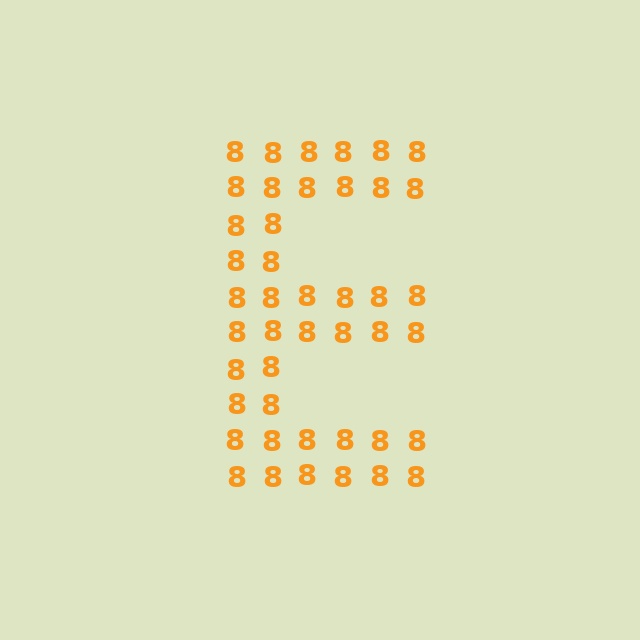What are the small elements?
The small elements are digit 8's.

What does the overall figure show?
The overall figure shows the letter E.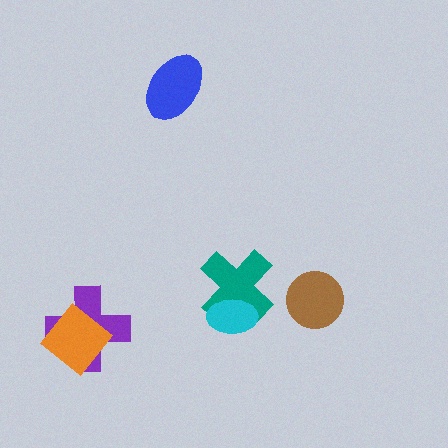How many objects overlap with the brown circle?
0 objects overlap with the brown circle.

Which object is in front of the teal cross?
The cyan ellipse is in front of the teal cross.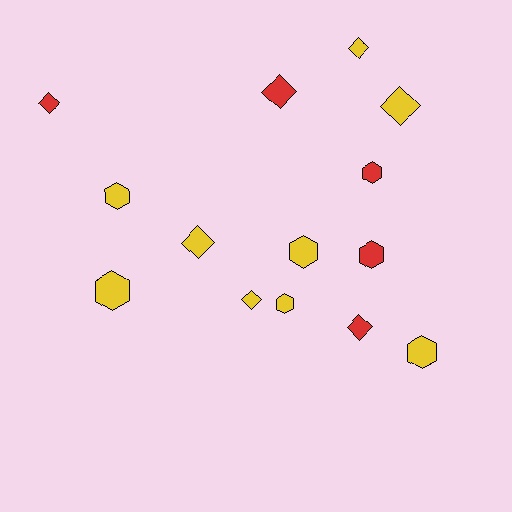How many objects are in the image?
There are 14 objects.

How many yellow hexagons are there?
There are 5 yellow hexagons.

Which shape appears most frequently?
Hexagon, with 7 objects.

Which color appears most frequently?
Yellow, with 9 objects.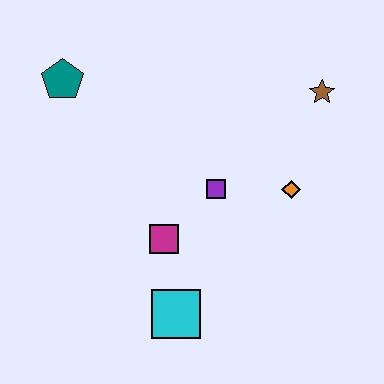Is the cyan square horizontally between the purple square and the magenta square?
Yes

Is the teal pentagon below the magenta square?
No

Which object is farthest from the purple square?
The teal pentagon is farthest from the purple square.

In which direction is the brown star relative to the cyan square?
The brown star is above the cyan square.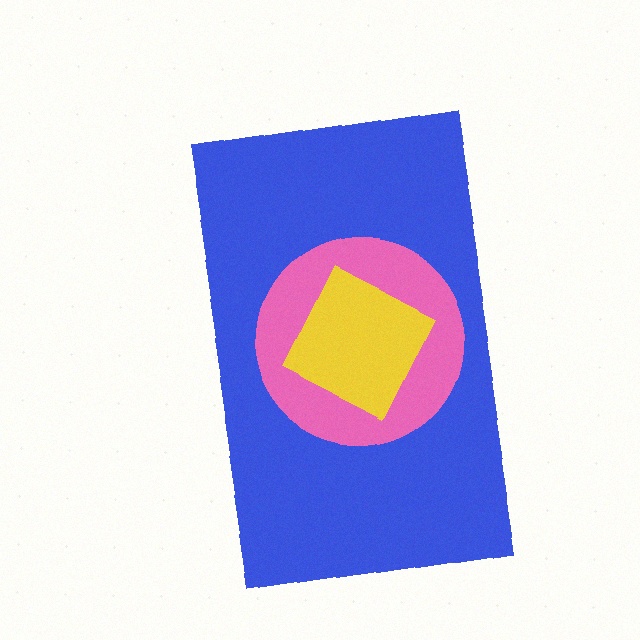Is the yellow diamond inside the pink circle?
Yes.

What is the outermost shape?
The blue rectangle.